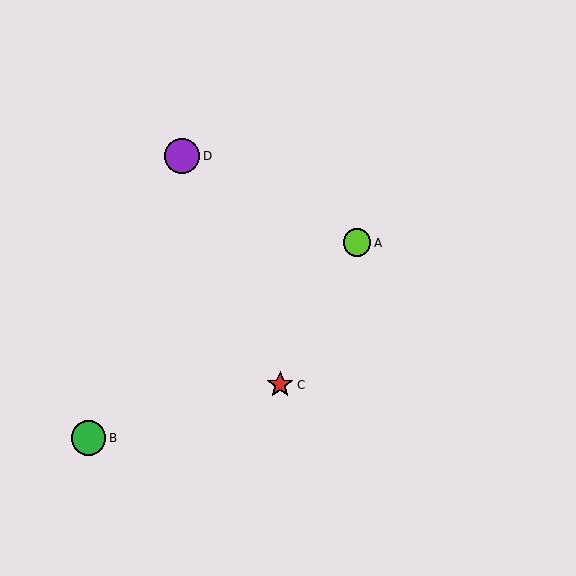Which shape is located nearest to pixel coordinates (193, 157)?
The purple circle (labeled D) at (182, 156) is nearest to that location.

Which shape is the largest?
The purple circle (labeled D) is the largest.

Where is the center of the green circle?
The center of the green circle is at (88, 438).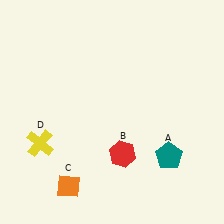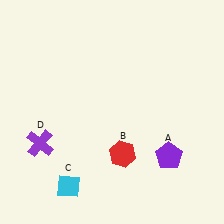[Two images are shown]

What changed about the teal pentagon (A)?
In Image 1, A is teal. In Image 2, it changed to purple.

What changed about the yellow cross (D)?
In Image 1, D is yellow. In Image 2, it changed to purple.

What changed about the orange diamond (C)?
In Image 1, C is orange. In Image 2, it changed to cyan.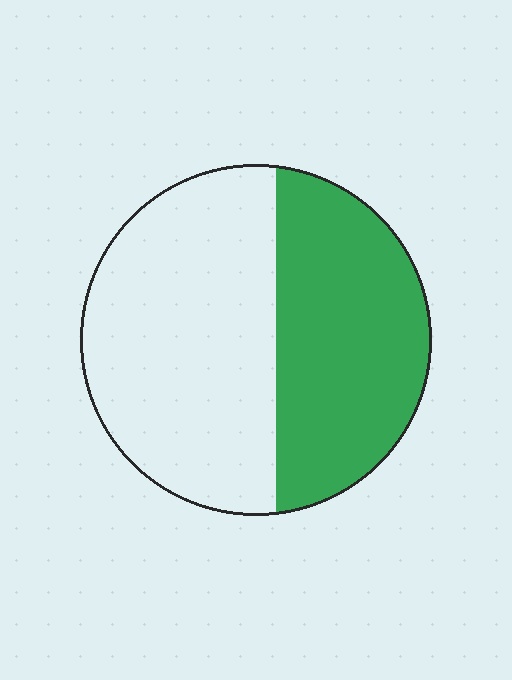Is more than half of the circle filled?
No.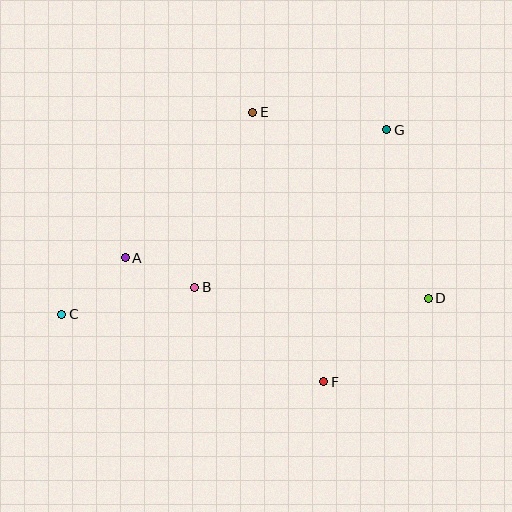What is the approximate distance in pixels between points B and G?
The distance between B and G is approximately 249 pixels.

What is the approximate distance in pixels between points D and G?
The distance between D and G is approximately 174 pixels.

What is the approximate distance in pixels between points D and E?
The distance between D and E is approximately 256 pixels.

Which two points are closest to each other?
Points A and B are closest to each other.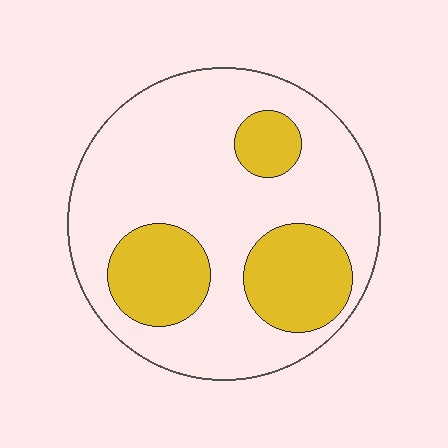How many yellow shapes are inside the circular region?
3.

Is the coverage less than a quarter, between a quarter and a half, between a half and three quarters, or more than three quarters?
Between a quarter and a half.